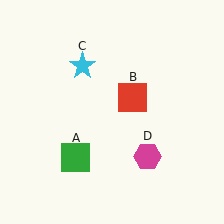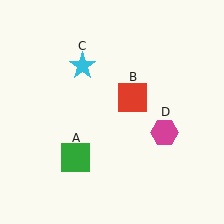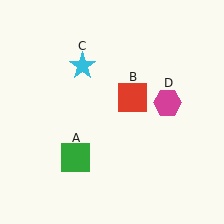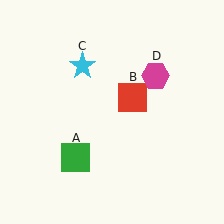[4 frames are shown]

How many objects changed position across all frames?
1 object changed position: magenta hexagon (object D).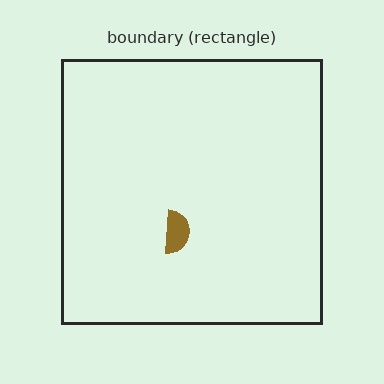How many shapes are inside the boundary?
1 inside, 0 outside.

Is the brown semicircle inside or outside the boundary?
Inside.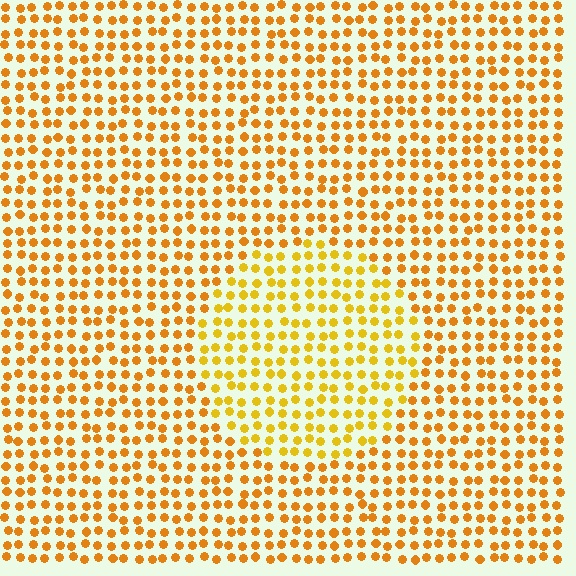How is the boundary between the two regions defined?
The boundary is defined purely by a slight shift in hue (about 19 degrees). Spacing, size, and orientation are identical on both sides.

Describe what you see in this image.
The image is filled with small orange elements in a uniform arrangement. A circle-shaped region is visible where the elements are tinted to a slightly different hue, forming a subtle color boundary.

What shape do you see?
I see a circle.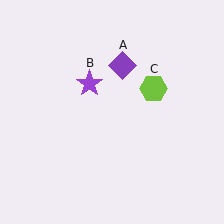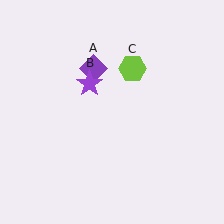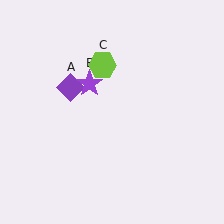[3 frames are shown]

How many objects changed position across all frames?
2 objects changed position: purple diamond (object A), lime hexagon (object C).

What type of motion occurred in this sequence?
The purple diamond (object A), lime hexagon (object C) rotated counterclockwise around the center of the scene.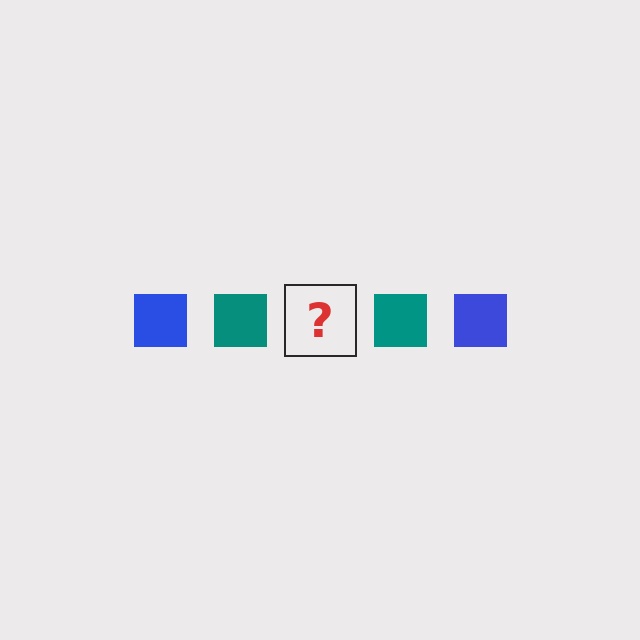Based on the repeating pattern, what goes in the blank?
The blank should be a blue square.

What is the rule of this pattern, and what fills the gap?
The rule is that the pattern cycles through blue, teal squares. The gap should be filled with a blue square.